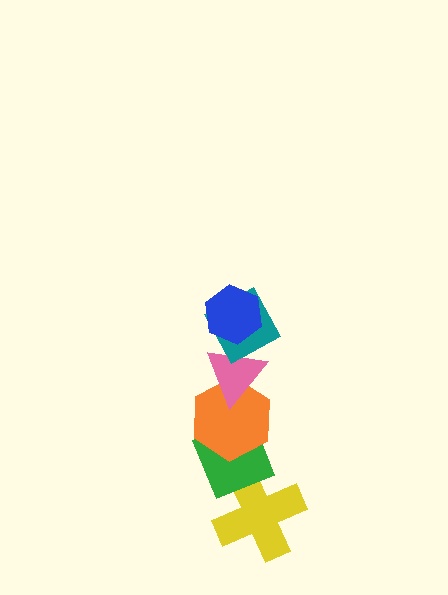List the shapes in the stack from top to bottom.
From top to bottom: the blue hexagon, the teal diamond, the pink triangle, the orange hexagon, the green diamond, the yellow cross.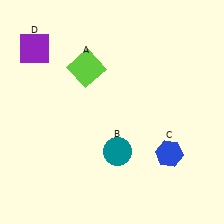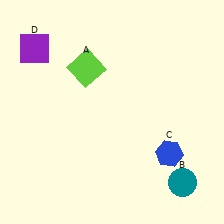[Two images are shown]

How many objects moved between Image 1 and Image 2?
1 object moved between the two images.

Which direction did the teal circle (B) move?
The teal circle (B) moved right.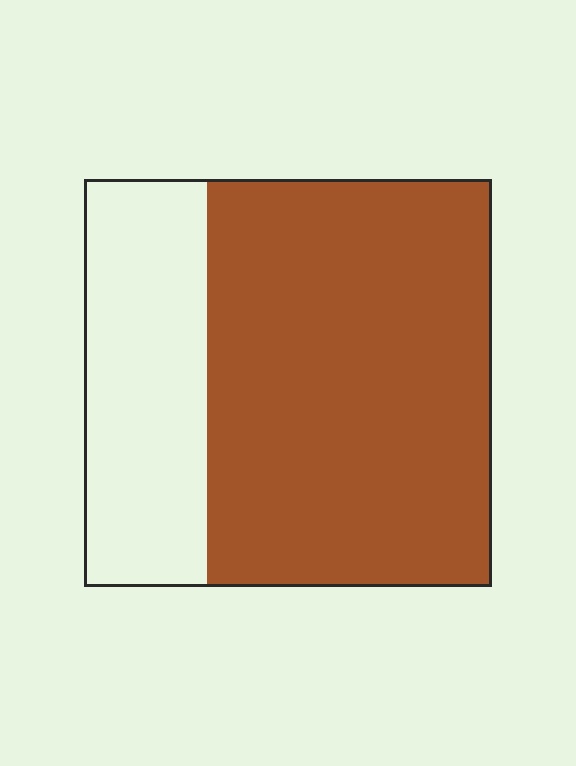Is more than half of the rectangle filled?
Yes.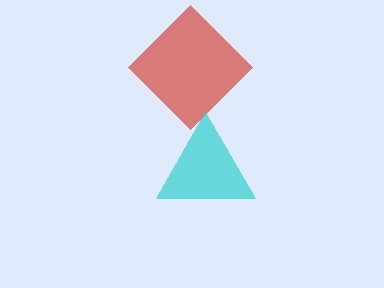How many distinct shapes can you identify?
There are 2 distinct shapes: a red diamond, a cyan triangle.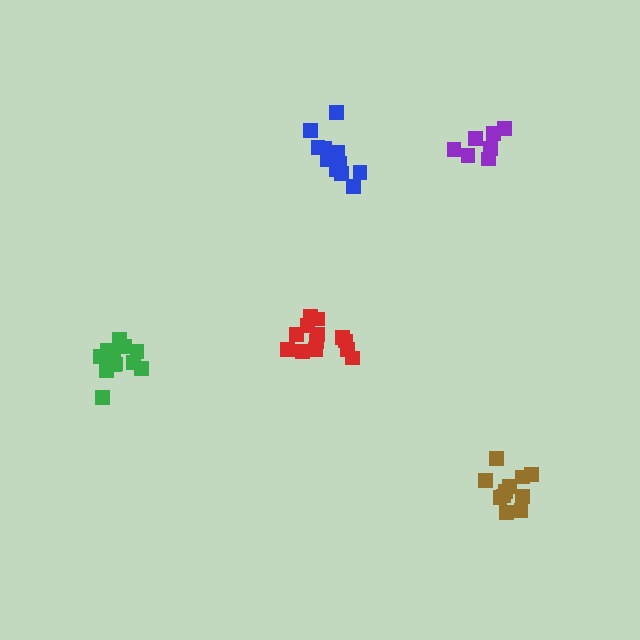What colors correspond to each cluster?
The clusters are colored: blue, purple, brown, green, red.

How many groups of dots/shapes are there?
There are 5 groups.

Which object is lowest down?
The brown cluster is bottommost.